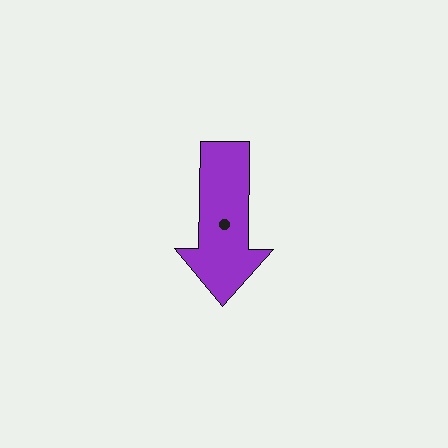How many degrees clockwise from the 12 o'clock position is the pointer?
Approximately 181 degrees.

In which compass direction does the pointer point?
South.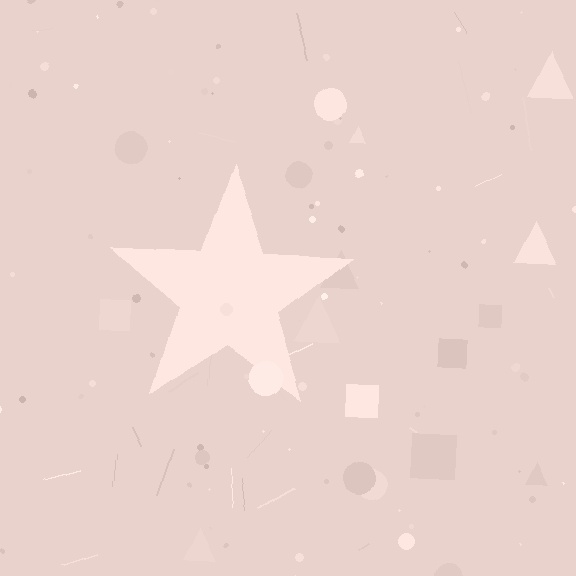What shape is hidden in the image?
A star is hidden in the image.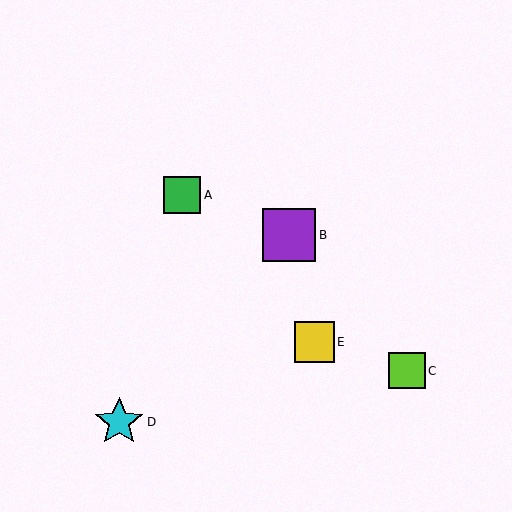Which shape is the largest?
The purple square (labeled B) is the largest.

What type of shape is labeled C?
Shape C is a lime square.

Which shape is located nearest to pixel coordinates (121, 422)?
The cyan star (labeled D) at (119, 422) is nearest to that location.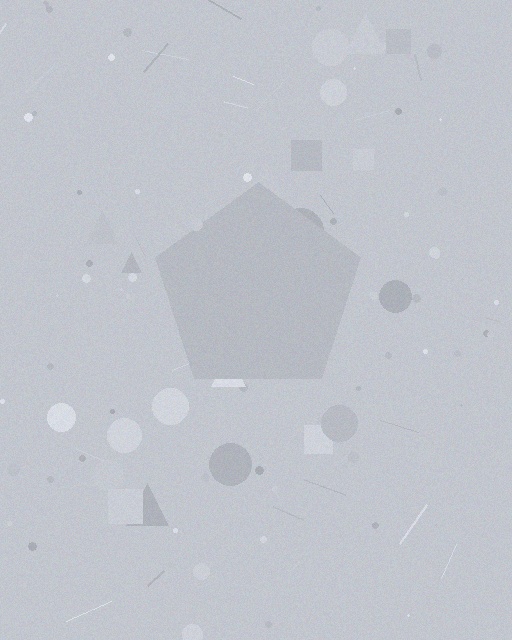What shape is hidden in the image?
A pentagon is hidden in the image.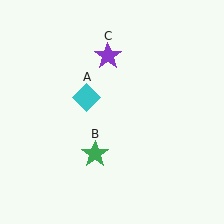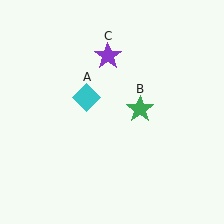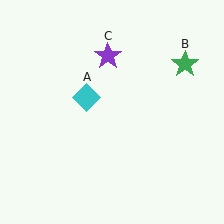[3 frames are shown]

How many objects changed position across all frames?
1 object changed position: green star (object B).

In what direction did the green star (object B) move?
The green star (object B) moved up and to the right.